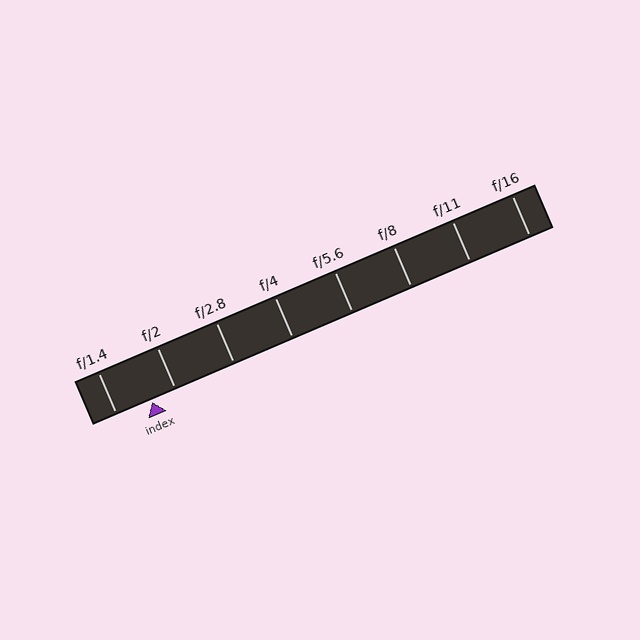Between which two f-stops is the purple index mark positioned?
The index mark is between f/1.4 and f/2.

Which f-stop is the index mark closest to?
The index mark is closest to f/2.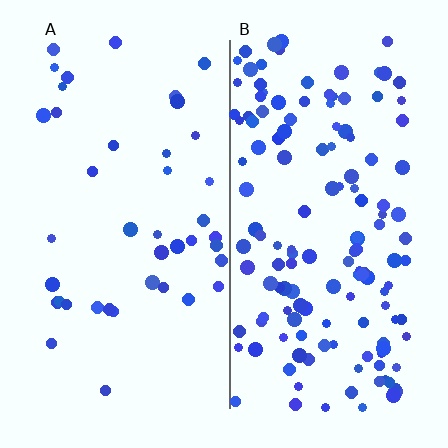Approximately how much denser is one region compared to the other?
Approximately 3.5× — region B over region A.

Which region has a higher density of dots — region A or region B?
B (the right).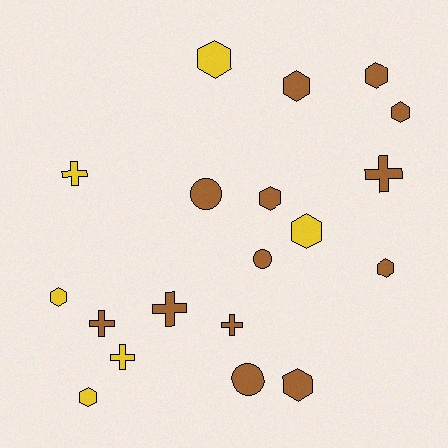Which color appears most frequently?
Brown, with 13 objects.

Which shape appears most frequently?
Hexagon, with 10 objects.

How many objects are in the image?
There are 19 objects.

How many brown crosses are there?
There are 4 brown crosses.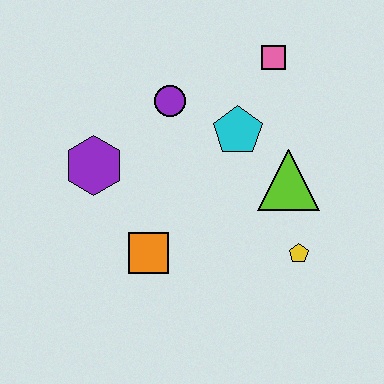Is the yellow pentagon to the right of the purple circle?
Yes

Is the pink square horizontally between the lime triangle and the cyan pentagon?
Yes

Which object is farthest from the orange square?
The pink square is farthest from the orange square.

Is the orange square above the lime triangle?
No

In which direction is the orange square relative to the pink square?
The orange square is below the pink square.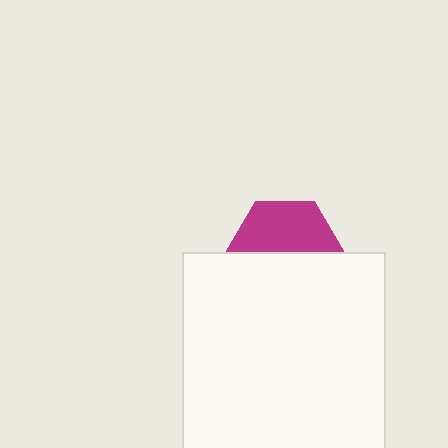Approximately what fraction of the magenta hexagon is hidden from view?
Roughly 51% of the magenta hexagon is hidden behind the white square.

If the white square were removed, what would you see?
You would see the complete magenta hexagon.